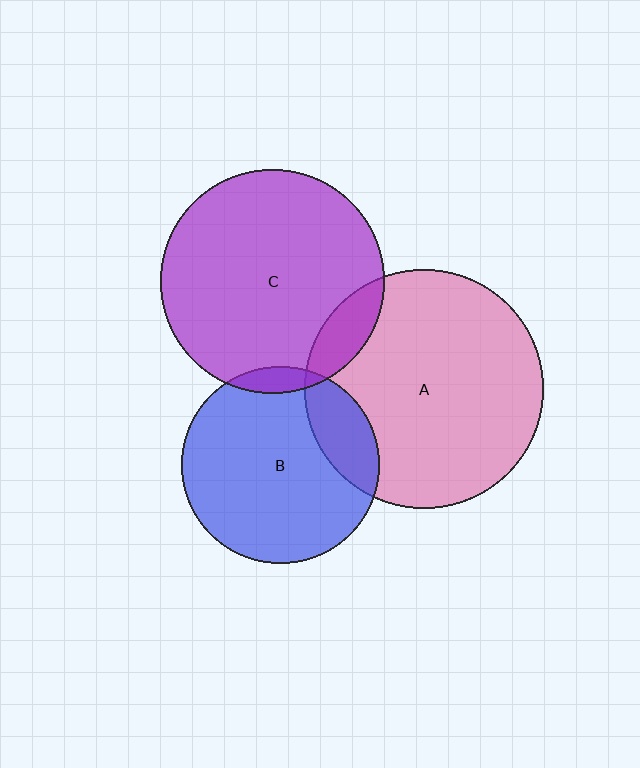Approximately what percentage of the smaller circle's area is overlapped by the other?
Approximately 10%.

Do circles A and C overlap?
Yes.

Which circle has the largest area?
Circle A (pink).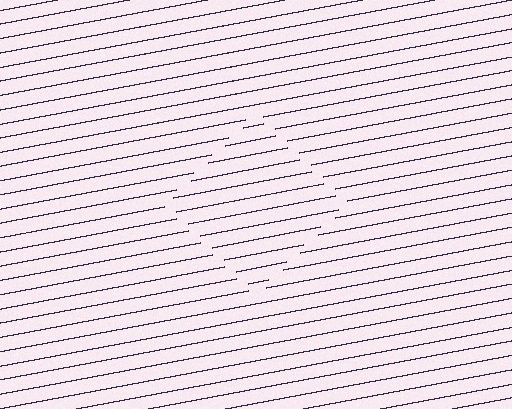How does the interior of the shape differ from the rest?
The interior of the shape contains the same grating, shifted by half a period — the contour is defined by the phase discontinuity where line-ends from the inner and outer gratings abut.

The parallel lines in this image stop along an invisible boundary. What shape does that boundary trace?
An illusory square. The interior of the shape contains the same grating, shifted by half a period — the contour is defined by the phase discontinuity where line-ends from the inner and outer gratings abut.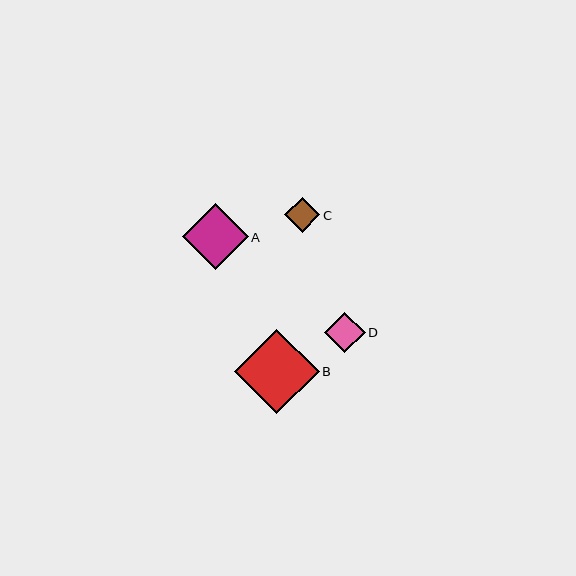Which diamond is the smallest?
Diamond C is the smallest with a size of approximately 35 pixels.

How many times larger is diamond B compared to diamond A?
Diamond B is approximately 1.3 times the size of diamond A.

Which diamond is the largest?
Diamond B is the largest with a size of approximately 85 pixels.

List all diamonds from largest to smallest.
From largest to smallest: B, A, D, C.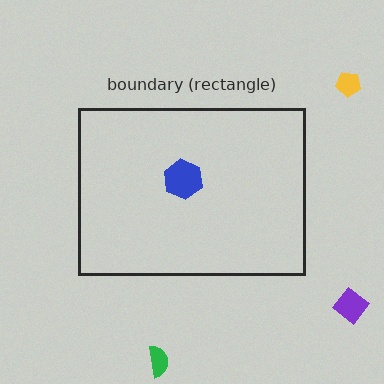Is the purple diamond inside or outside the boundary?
Outside.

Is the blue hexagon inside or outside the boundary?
Inside.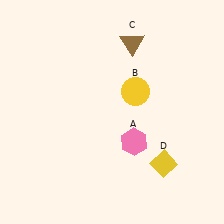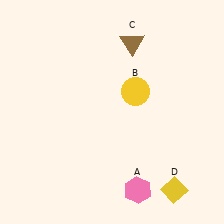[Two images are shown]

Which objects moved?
The objects that moved are: the pink hexagon (A), the yellow diamond (D).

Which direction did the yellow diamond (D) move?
The yellow diamond (D) moved down.